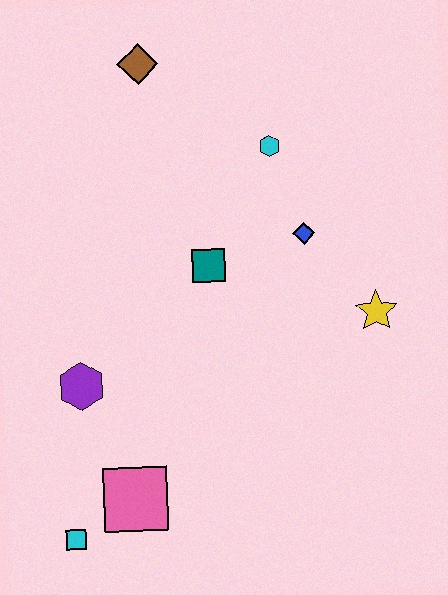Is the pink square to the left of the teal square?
Yes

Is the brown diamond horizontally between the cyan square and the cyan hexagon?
Yes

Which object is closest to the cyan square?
The pink square is closest to the cyan square.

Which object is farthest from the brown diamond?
The cyan square is farthest from the brown diamond.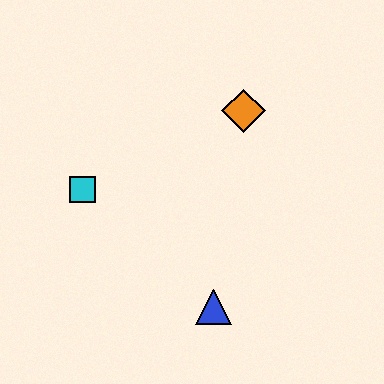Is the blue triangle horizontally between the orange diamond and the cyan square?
Yes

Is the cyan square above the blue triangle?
Yes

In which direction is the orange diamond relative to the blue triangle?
The orange diamond is above the blue triangle.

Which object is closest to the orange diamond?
The cyan square is closest to the orange diamond.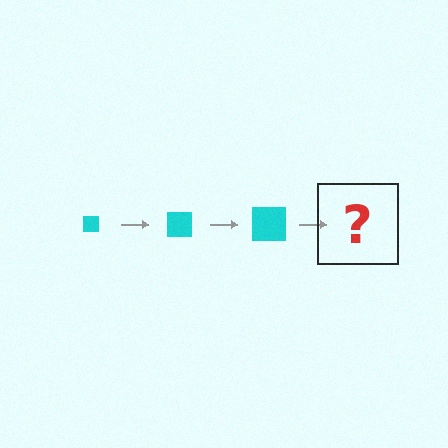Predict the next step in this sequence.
The next step is a cyan square, larger than the previous one.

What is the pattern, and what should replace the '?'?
The pattern is that the square gets progressively larger each step. The '?' should be a cyan square, larger than the previous one.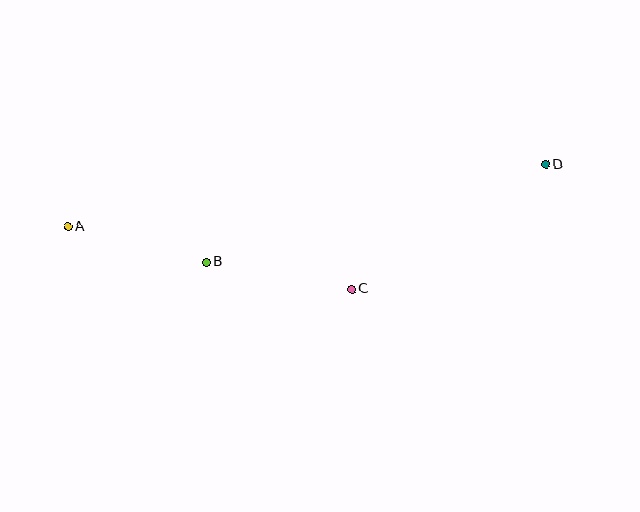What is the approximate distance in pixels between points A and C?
The distance between A and C is approximately 291 pixels.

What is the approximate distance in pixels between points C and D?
The distance between C and D is approximately 231 pixels.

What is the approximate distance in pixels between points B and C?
The distance between B and C is approximately 148 pixels.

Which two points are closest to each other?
Points A and B are closest to each other.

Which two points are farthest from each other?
Points A and D are farthest from each other.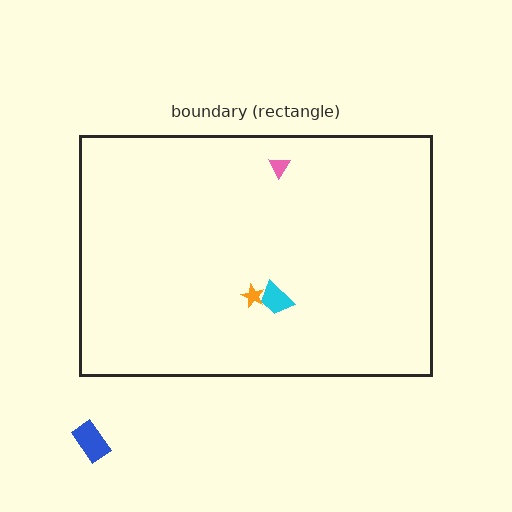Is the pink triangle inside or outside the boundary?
Inside.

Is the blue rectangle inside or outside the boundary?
Outside.